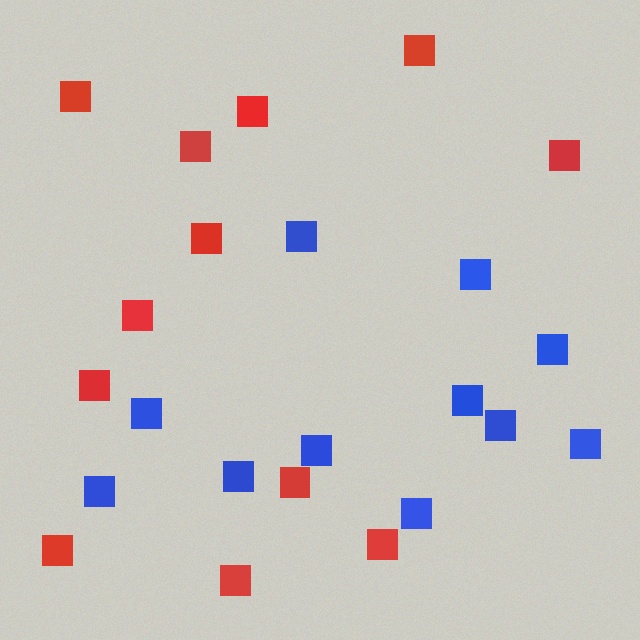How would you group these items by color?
There are 2 groups: one group of red squares (12) and one group of blue squares (11).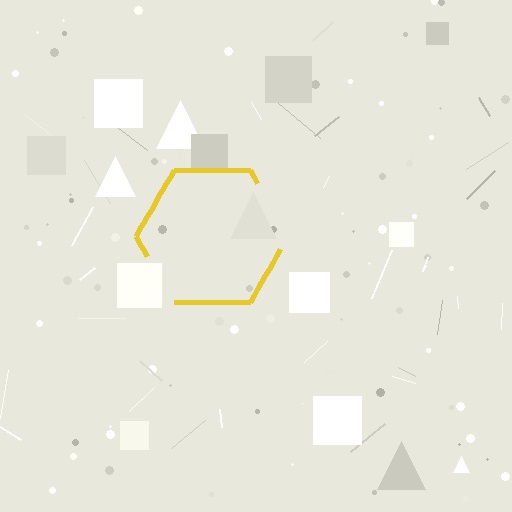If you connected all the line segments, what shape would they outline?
They would outline a hexagon.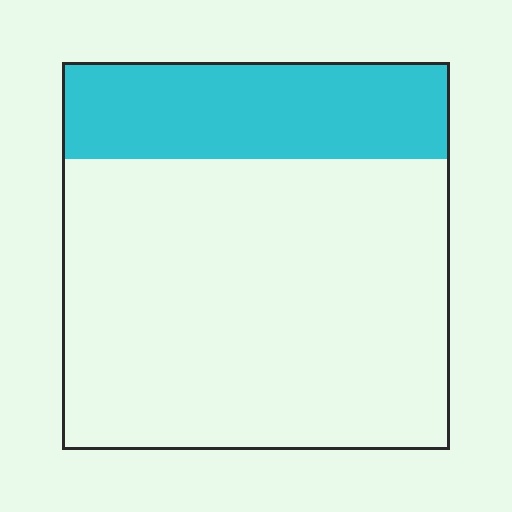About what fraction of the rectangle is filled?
About one quarter (1/4).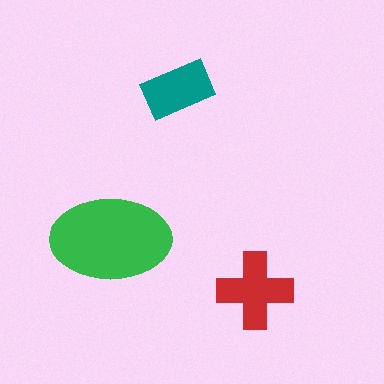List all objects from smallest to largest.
The teal rectangle, the red cross, the green ellipse.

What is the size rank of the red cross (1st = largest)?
2nd.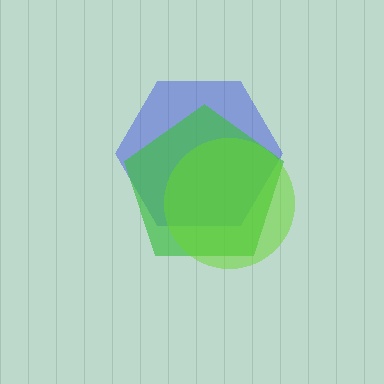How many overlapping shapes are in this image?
There are 3 overlapping shapes in the image.